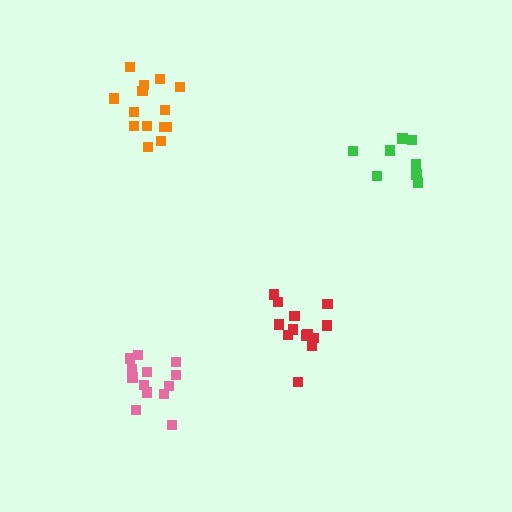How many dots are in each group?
Group 1: 13 dots, Group 2: 13 dots, Group 3: 8 dots, Group 4: 14 dots (48 total).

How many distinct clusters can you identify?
There are 4 distinct clusters.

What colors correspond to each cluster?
The clusters are colored: pink, red, green, orange.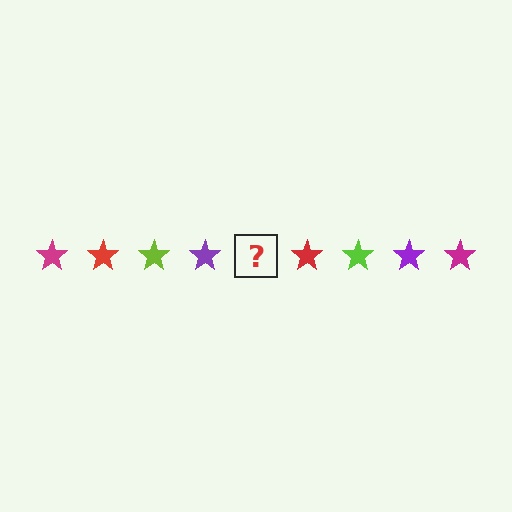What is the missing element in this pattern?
The missing element is a magenta star.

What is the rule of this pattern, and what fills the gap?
The rule is that the pattern cycles through magenta, red, lime, purple stars. The gap should be filled with a magenta star.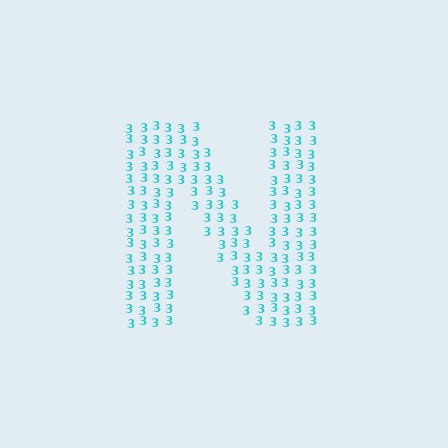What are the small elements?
The small elements are digit 3's.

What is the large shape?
The large shape is the letter N.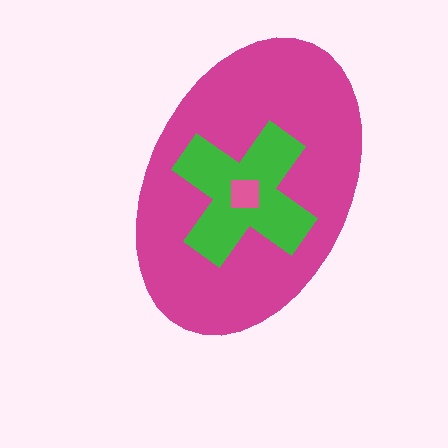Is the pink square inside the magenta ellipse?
Yes.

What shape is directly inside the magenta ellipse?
The green cross.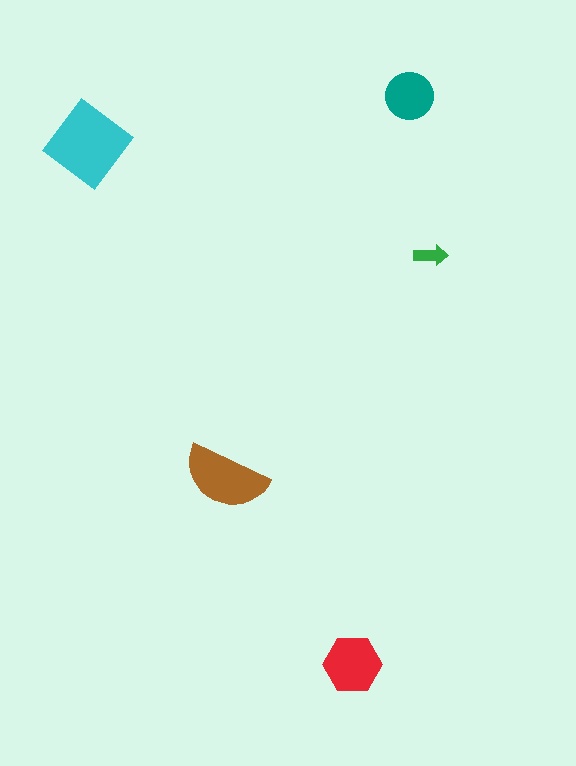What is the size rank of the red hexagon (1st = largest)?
3rd.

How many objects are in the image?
There are 5 objects in the image.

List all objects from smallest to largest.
The green arrow, the teal circle, the red hexagon, the brown semicircle, the cyan diamond.